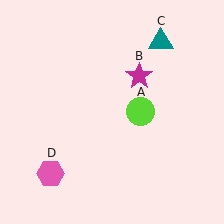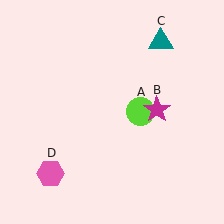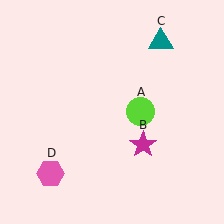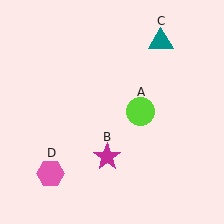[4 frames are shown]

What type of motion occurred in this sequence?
The magenta star (object B) rotated clockwise around the center of the scene.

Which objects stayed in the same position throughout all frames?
Lime circle (object A) and teal triangle (object C) and pink hexagon (object D) remained stationary.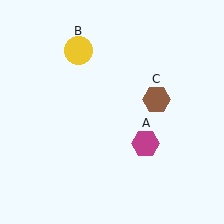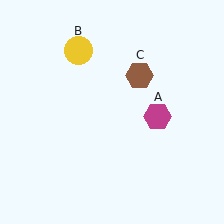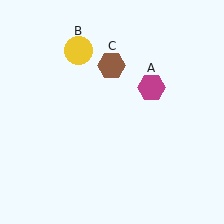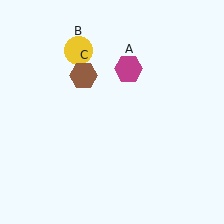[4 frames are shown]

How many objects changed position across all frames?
2 objects changed position: magenta hexagon (object A), brown hexagon (object C).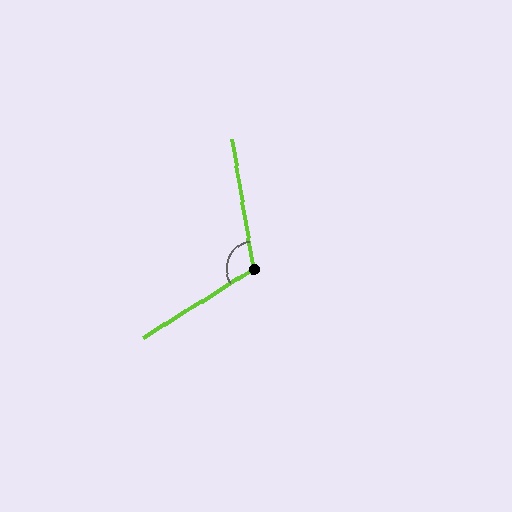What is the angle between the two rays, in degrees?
Approximately 112 degrees.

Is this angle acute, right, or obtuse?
It is obtuse.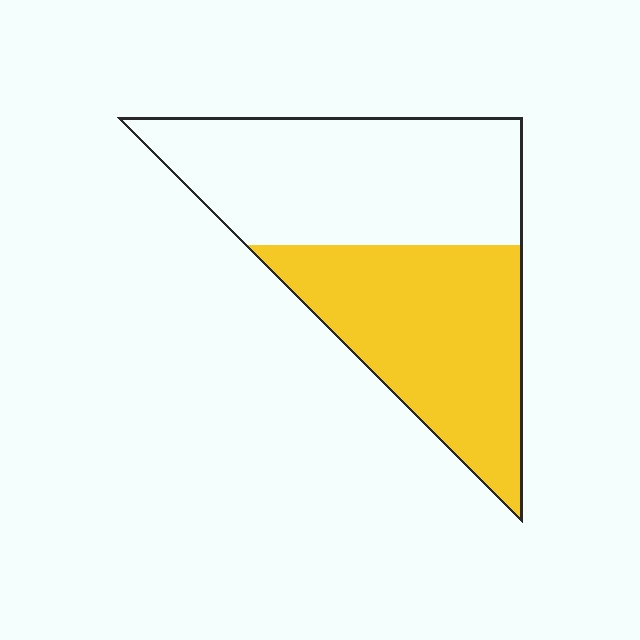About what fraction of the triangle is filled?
About one half (1/2).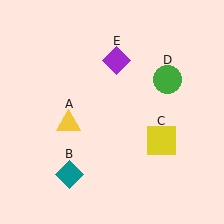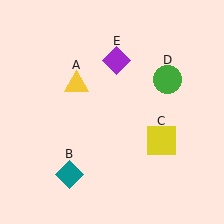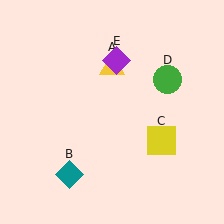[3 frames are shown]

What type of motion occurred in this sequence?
The yellow triangle (object A) rotated clockwise around the center of the scene.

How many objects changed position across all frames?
1 object changed position: yellow triangle (object A).